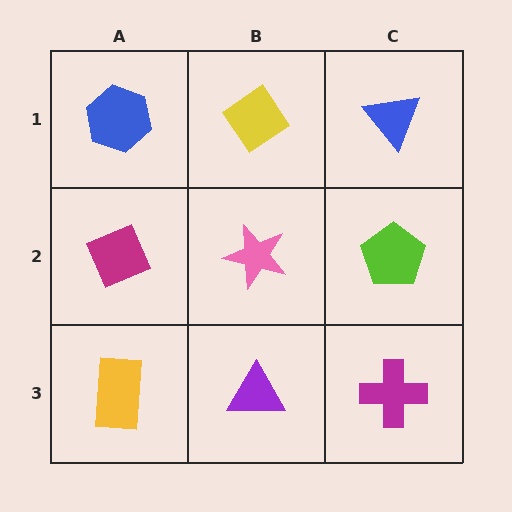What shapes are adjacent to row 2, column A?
A blue hexagon (row 1, column A), a yellow rectangle (row 3, column A), a pink star (row 2, column B).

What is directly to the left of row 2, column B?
A magenta diamond.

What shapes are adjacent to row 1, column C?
A lime pentagon (row 2, column C), a yellow diamond (row 1, column B).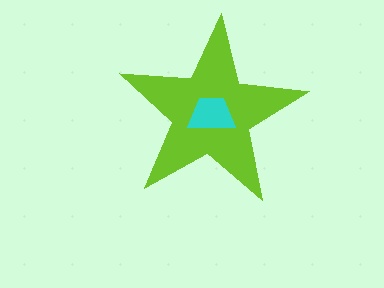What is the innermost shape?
The cyan trapezoid.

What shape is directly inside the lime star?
The cyan trapezoid.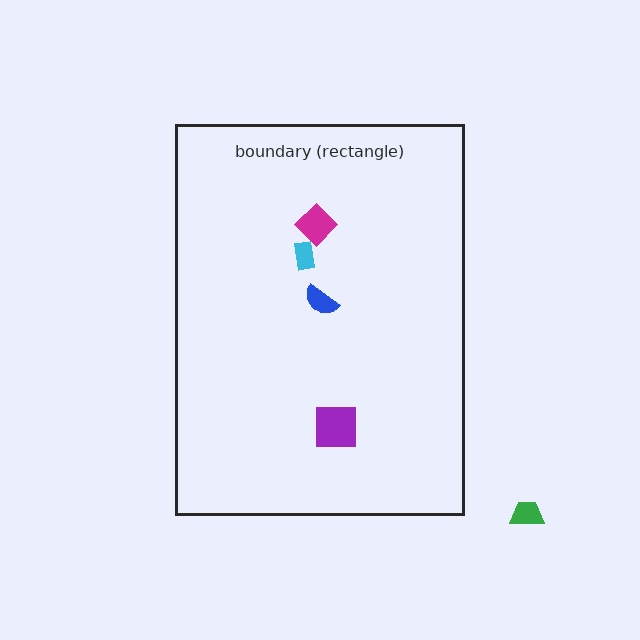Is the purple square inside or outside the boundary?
Inside.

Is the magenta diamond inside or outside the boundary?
Inside.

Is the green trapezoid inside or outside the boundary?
Outside.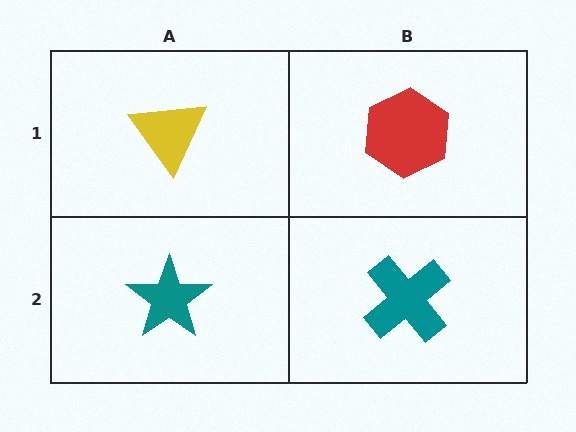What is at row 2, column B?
A teal cross.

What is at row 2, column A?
A teal star.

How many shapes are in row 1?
2 shapes.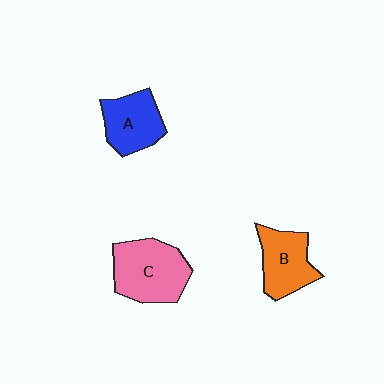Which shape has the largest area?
Shape C (pink).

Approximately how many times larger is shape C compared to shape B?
Approximately 1.3 times.